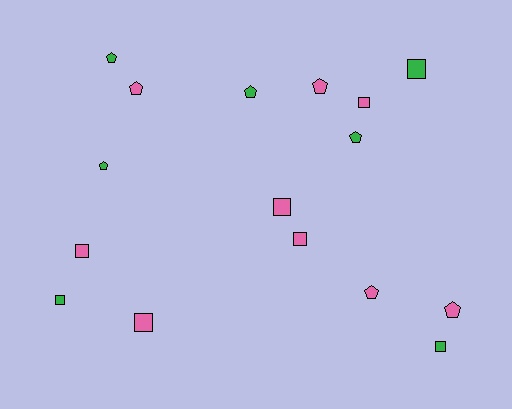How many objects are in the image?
There are 16 objects.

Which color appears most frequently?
Pink, with 9 objects.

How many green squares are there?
There are 3 green squares.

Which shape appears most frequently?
Pentagon, with 8 objects.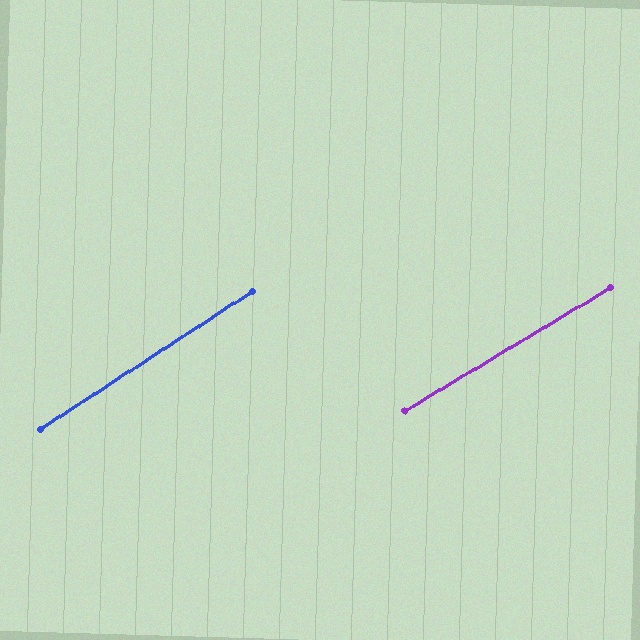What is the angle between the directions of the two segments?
Approximately 2 degrees.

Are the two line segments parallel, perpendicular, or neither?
Parallel — their directions differ by only 1.9°.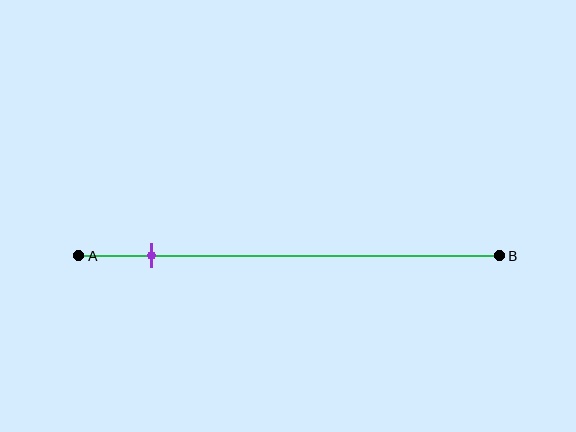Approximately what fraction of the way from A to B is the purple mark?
The purple mark is approximately 15% of the way from A to B.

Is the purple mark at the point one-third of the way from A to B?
No, the mark is at about 15% from A, not at the 33% one-third point.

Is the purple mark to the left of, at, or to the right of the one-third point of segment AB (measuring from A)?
The purple mark is to the left of the one-third point of segment AB.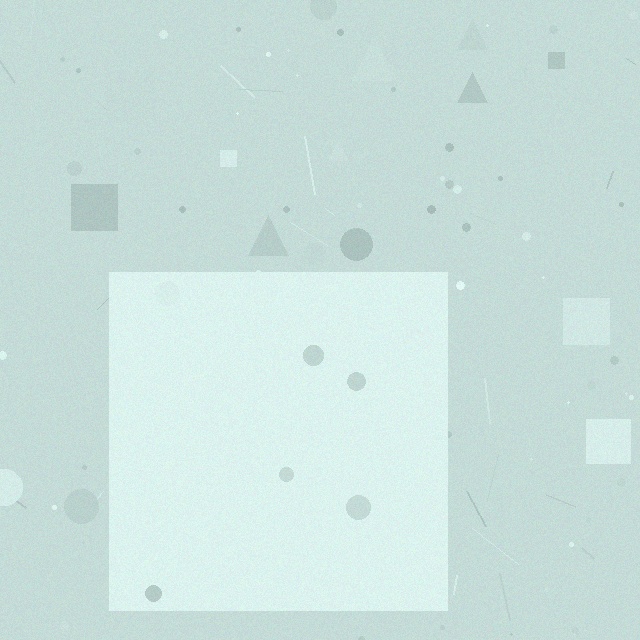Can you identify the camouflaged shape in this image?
The camouflaged shape is a square.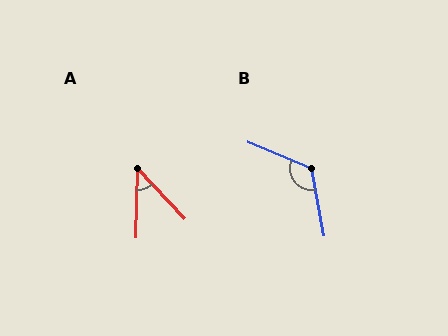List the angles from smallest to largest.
A (44°), B (123°).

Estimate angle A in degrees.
Approximately 44 degrees.